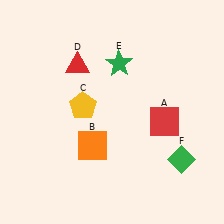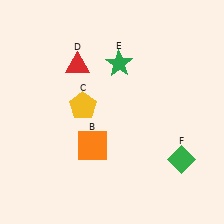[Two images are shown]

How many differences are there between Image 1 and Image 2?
There is 1 difference between the two images.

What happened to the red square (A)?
The red square (A) was removed in Image 2. It was in the bottom-right area of Image 1.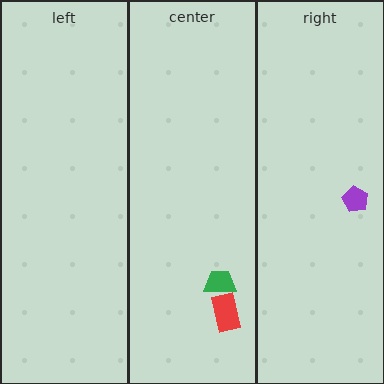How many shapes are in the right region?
1.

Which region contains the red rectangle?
The center region.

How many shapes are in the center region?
2.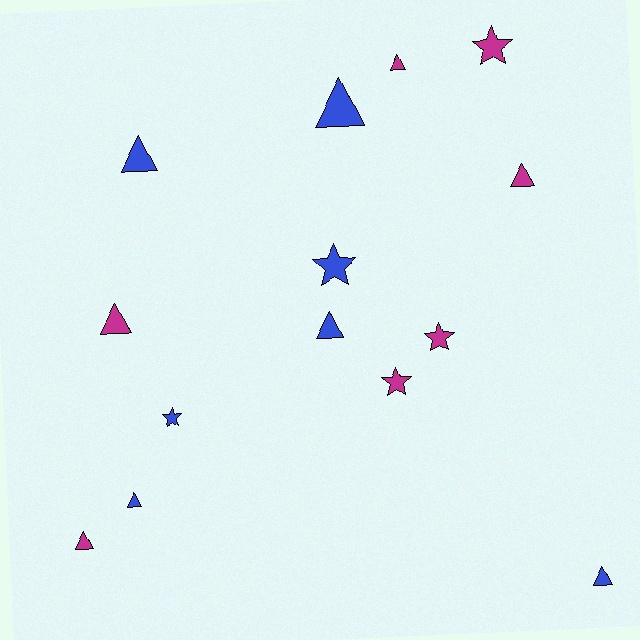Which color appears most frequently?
Magenta, with 7 objects.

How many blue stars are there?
There are 2 blue stars.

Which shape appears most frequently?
Triangle, with 9 objects.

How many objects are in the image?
There are 14 objects.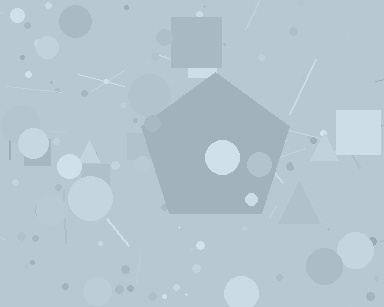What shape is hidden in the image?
A pentagon is hidden in the image.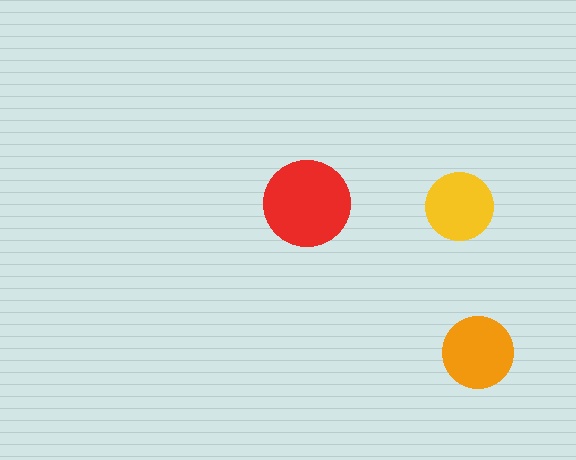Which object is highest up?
The red circle is topmost.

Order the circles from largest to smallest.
the red one, the orange one, the yellow one.